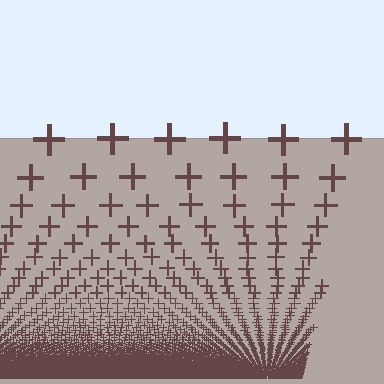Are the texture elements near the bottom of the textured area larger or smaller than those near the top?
Smaller. The gradient is inverted — elements near the bottom are smaller and denser.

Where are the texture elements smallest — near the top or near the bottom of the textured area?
Near the bottom.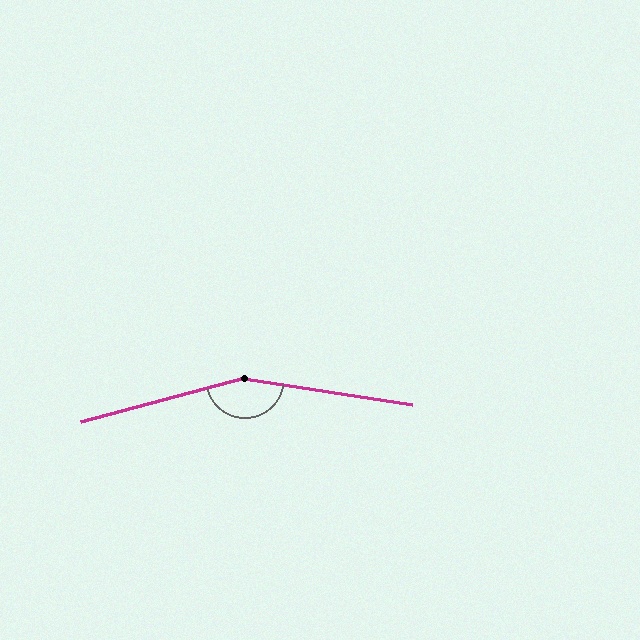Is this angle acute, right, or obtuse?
It is obtuse.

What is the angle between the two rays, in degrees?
Approximately 156 degrees.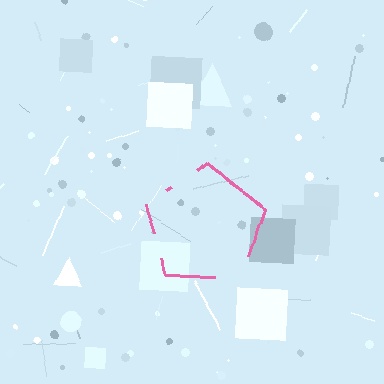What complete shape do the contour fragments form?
The contour fragments form a pentagon.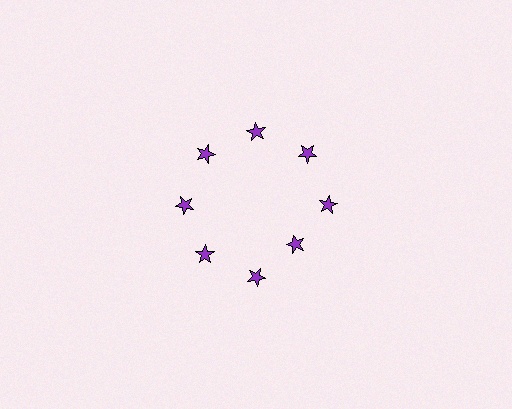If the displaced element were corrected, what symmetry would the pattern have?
It would have 8-fold rotational symmetry — the pattern would map onto itself every 45 degrees.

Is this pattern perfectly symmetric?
No. The 8 purple stars are arranged in a ring, but one element near the 4 o'clock position is pulled inward toward the center, breaking the 8-fold rotational symmetry.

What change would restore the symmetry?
The symmetry would be restored by moving it outward, back onto the ring so that all 8 stars sit at equal angles and equal distance from the center.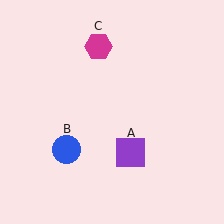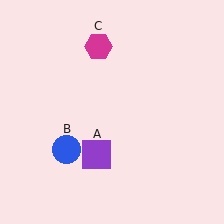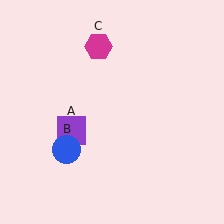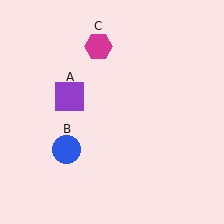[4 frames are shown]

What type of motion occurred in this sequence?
The purple square (object A) rotated clockwise around the center of the scene.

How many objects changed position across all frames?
1 object changed position: purple square (object A).